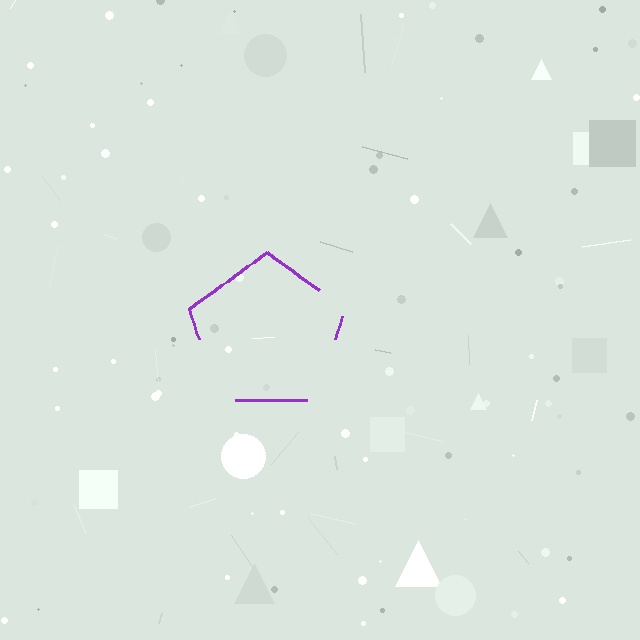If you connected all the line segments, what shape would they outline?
They would outline a pentagon.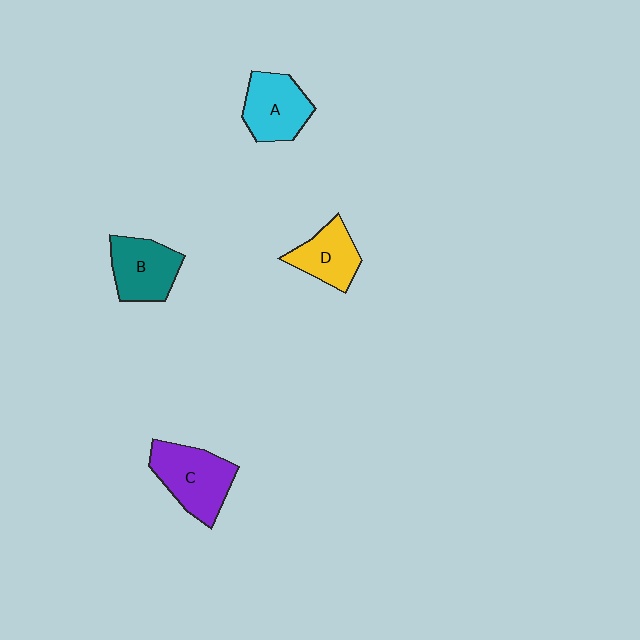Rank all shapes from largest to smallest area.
From largest to smallest: C (purple), A (cyan), B (teal), D (yellow).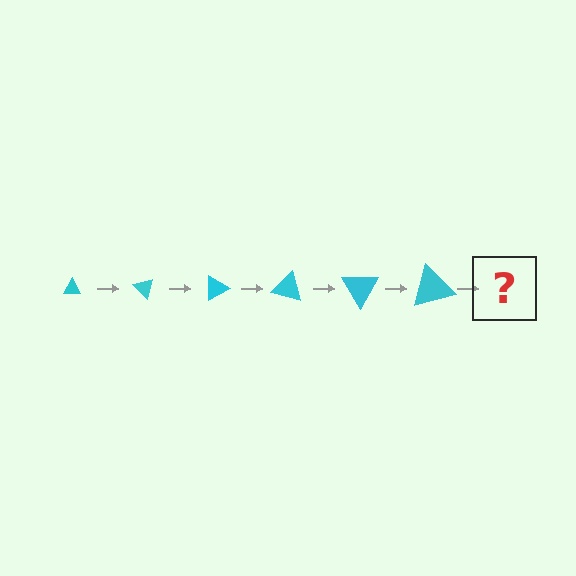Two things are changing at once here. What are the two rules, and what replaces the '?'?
The two rules are that the triangle grows larger each step and it rotates 45 degrees each step. The '?' should be a triangle, larger than the previous one and rotated 270 degrees from the start.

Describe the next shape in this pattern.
It should be a triangle, larger than the previous one and rotated 270 degrees from the start.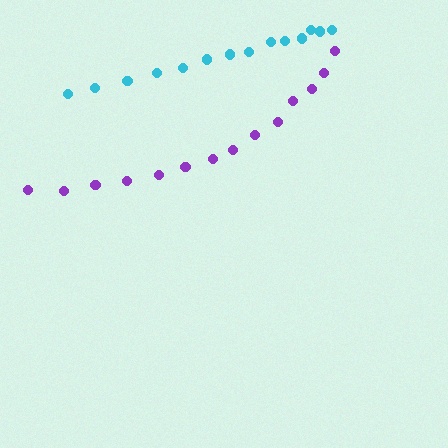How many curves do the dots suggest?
There are 2 distinct paths.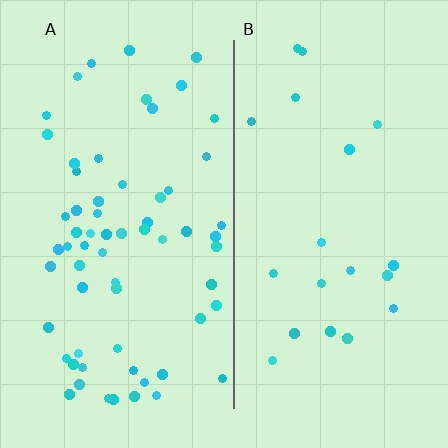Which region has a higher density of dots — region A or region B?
A (the left).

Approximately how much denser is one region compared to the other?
Approximately 3.2× — region A over region B.